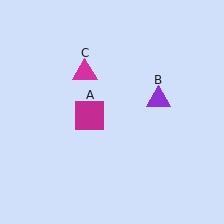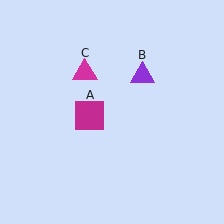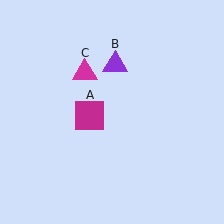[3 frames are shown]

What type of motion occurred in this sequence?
The purple triangle (object B) rotated counterclockwise around the center of the scene.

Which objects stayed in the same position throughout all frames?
Magenta square (object A) and magenta triangle (object C) remained stationary.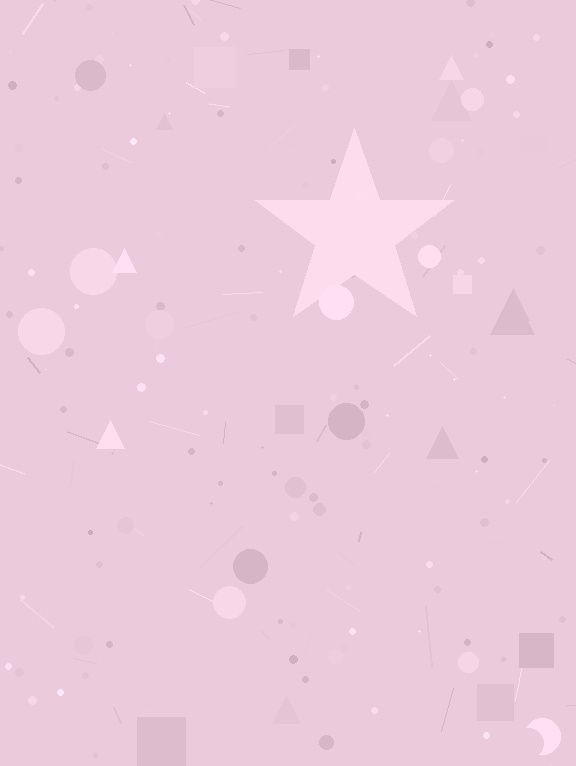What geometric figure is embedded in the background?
A star is embedded in the background.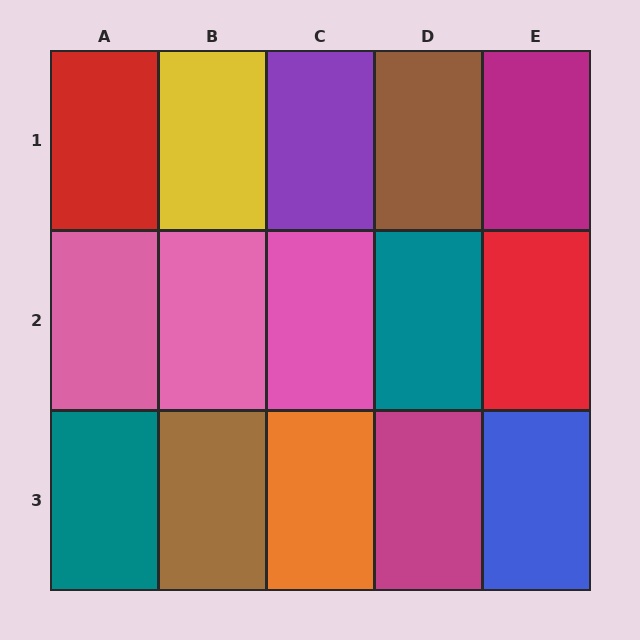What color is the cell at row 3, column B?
Brown.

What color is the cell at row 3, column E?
Blue.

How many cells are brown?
2 cells are brown.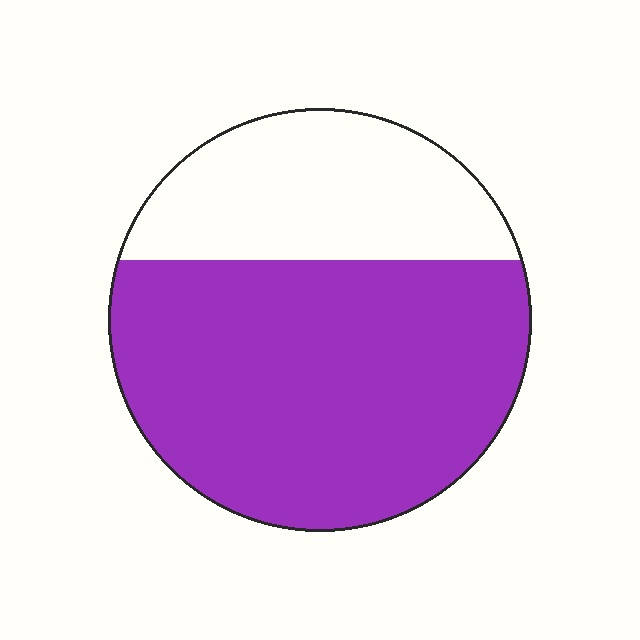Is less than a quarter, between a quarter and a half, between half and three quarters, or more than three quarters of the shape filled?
Between half and three quarters.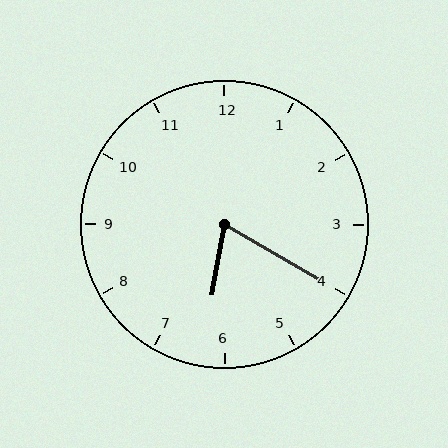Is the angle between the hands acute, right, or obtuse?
It is acute.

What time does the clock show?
6:20.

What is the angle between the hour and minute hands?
Approximately 70 degrees.